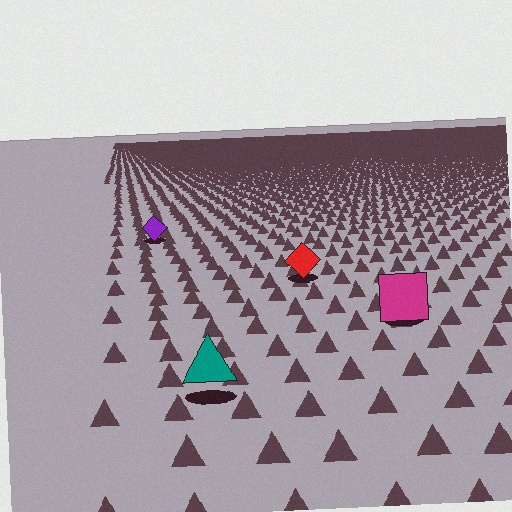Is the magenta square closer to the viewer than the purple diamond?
Yes. The magenta square is closer — you can tell from the texture gradient: the ground texture is coarser near it.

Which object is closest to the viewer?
The teal triangle is closest. The texture marks near it are larger and more spread out.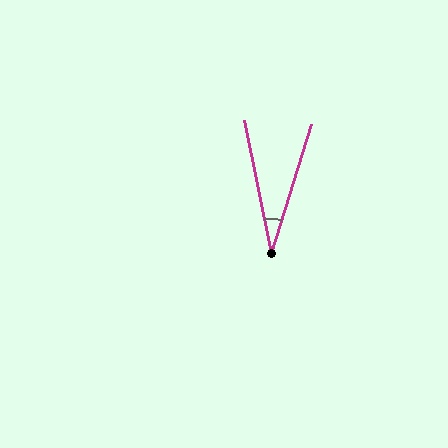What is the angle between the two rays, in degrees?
Approximately 29 degrees.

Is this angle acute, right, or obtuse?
It is acute.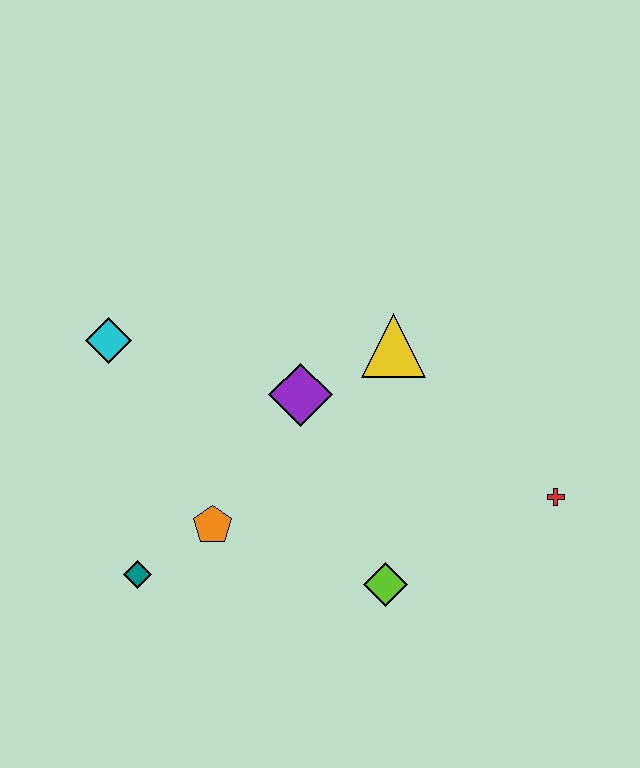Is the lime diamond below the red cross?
Yes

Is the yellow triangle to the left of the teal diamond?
No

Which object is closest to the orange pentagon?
The teal diamond is closest to the orange pentagon.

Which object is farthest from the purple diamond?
The red cross is farthest from the purple diamond.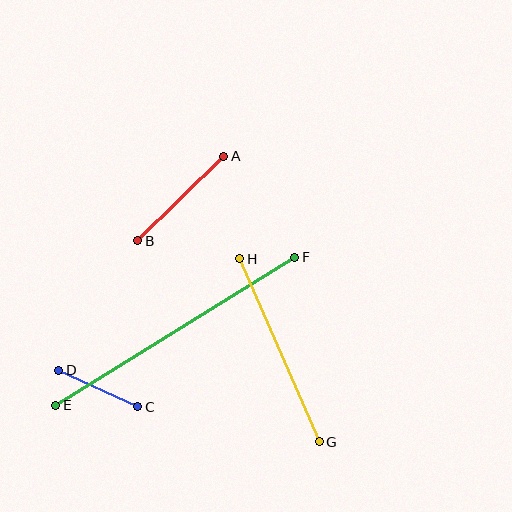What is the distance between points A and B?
The distance is approximately 121 pixels.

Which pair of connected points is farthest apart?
Points E and F are farthest apart.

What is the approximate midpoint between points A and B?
The midpoint is at approximately (181, 198) pixels.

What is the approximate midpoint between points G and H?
The midpoint is at approximately (279, 350) pixels.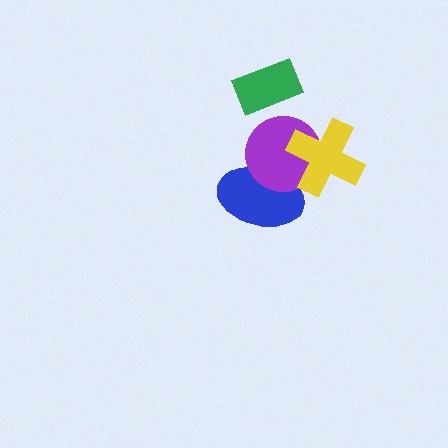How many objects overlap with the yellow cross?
1 object overlaps with the yellow cross.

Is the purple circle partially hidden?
Yes, it is partially covered by another shape.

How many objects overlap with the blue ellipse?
1 object overlaps with the blue ellipse.